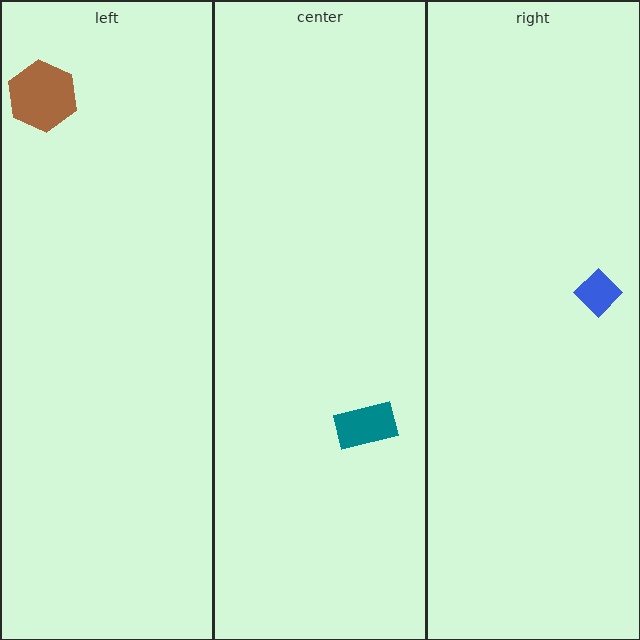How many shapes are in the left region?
1.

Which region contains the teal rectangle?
The center region.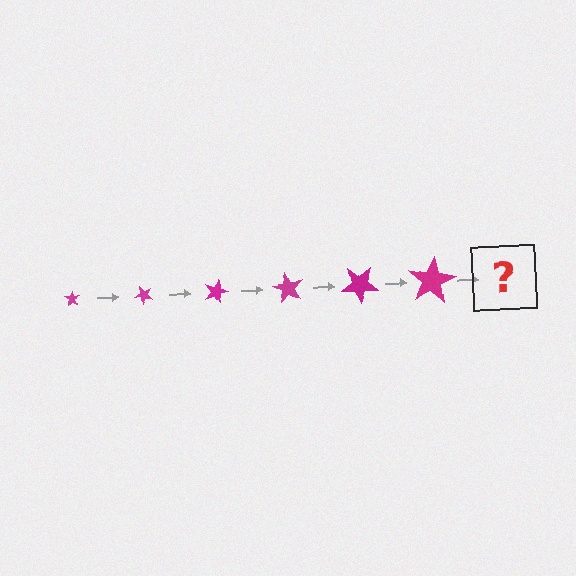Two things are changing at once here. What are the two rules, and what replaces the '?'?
The two rules are that the star grows larger each step and it rotates 45 degrees each step. The '?' should be a star, larger than the previous one and rotated 270 degrees from the start.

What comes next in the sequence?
The next element should be a star, larger than the previous one and rotated 270 degrees from the start.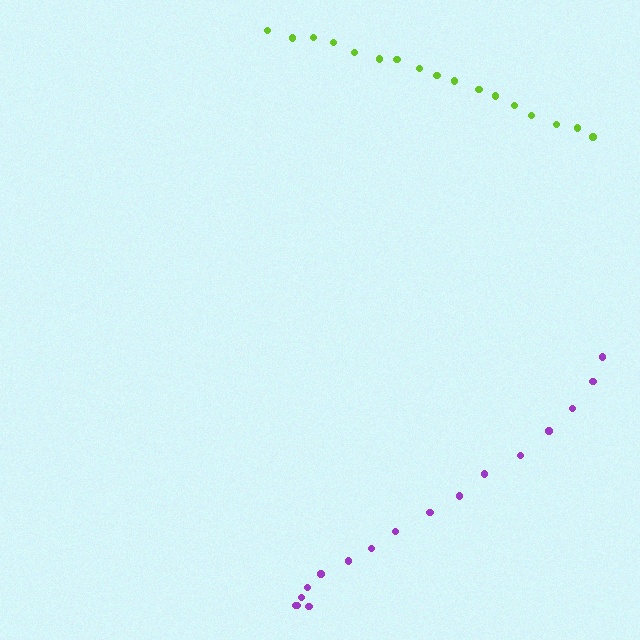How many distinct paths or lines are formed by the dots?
There are 2 distinct paths.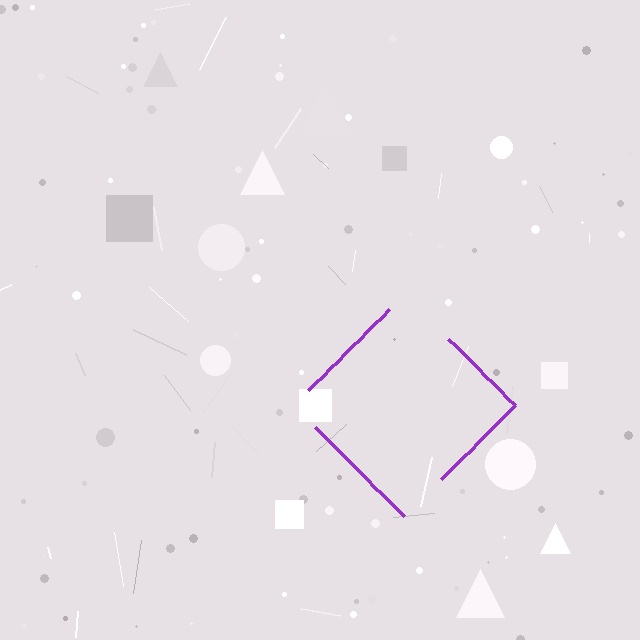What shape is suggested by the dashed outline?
The dashed outline suggests a diamond.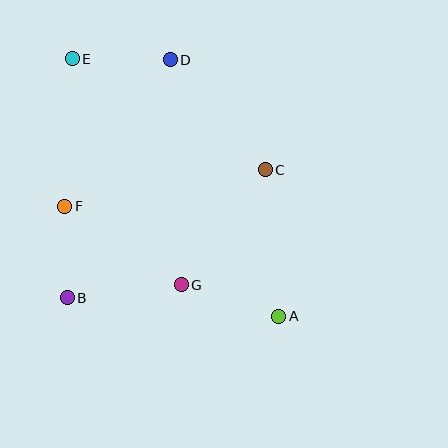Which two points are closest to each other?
Points B and F are closest to each other.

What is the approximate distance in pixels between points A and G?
The distance between A and G is approximately 102 pixels.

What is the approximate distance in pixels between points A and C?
The distance between A and C is approximately 147 pixels.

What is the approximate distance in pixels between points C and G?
The distance between C and G is approximately 142 pixels.